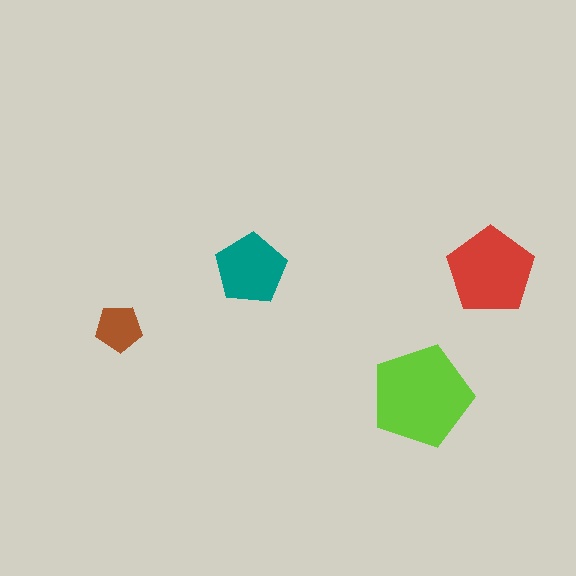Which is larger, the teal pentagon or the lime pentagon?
The lime one.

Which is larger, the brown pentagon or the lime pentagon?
The lime one.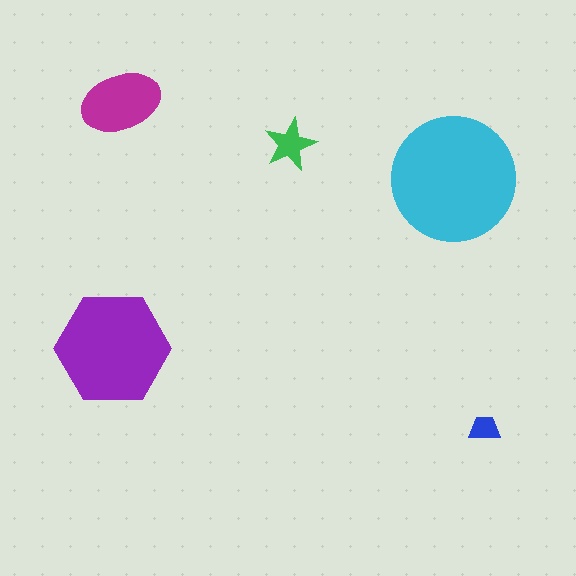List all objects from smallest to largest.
The blue trapezoid, the green star, the magenta ellipse, the purple hexagon, the cyan circle.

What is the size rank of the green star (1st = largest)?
4th.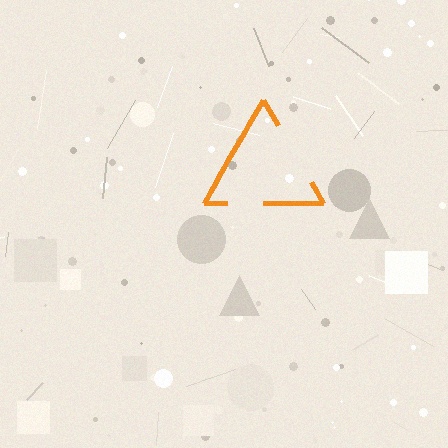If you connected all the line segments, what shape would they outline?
They would outline a triangle.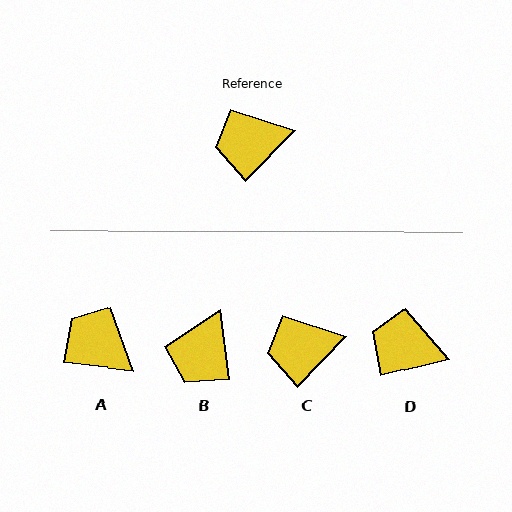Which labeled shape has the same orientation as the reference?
C.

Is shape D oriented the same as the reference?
No, it is off by about 31 degrees.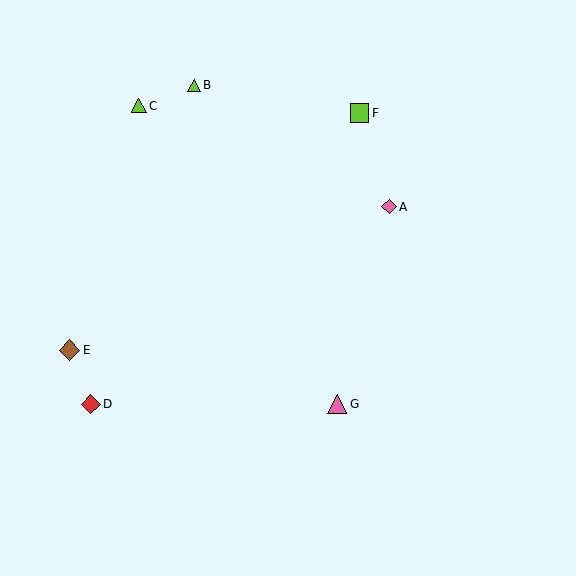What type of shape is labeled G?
Shape G is a pink triangle.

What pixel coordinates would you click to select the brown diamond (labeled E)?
Click at (69, 350) to select the brown diamond E.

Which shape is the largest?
The brown diamond (labeled E) is the largest.